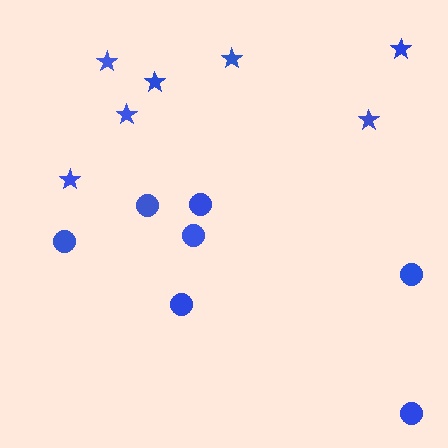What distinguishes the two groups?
There are 2 groups: one group of stars (7) and one group of circles (7).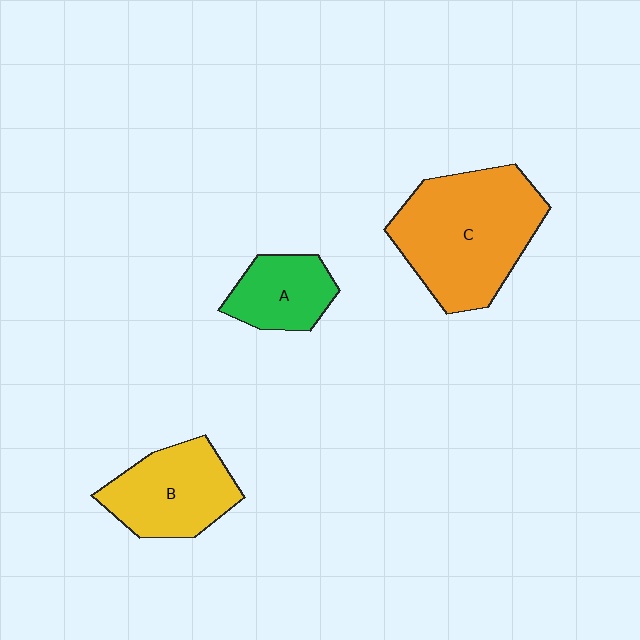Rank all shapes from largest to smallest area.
From largest to smallest: C (orange), B (yellow), A (green).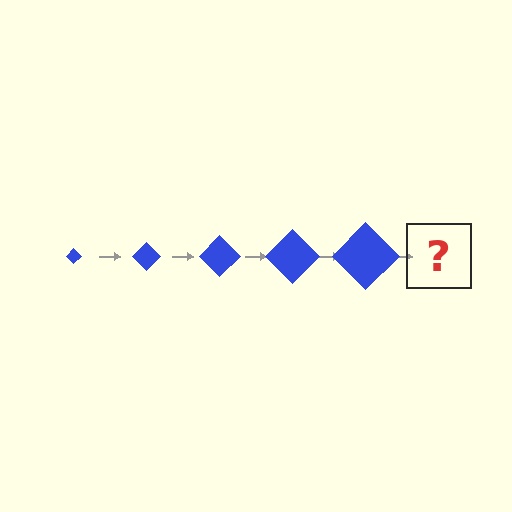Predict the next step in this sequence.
The next step is a blue diamond, larger than the previous one.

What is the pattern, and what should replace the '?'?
The pattern is that the diamond gets progressively larger each step. The '?' should be a blue diamond, larger than the previous one.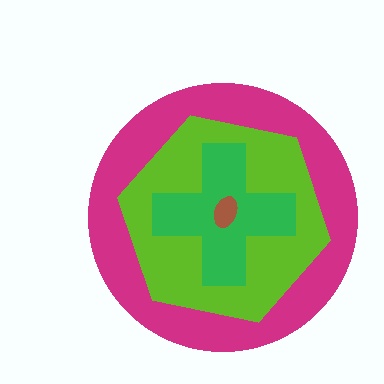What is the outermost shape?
The magenta circle.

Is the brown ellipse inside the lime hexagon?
Yes.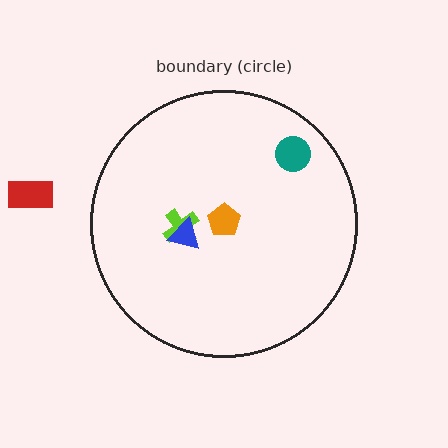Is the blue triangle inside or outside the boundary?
Inside.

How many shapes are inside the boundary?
4 inside, 1 outside.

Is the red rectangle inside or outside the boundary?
Outside.